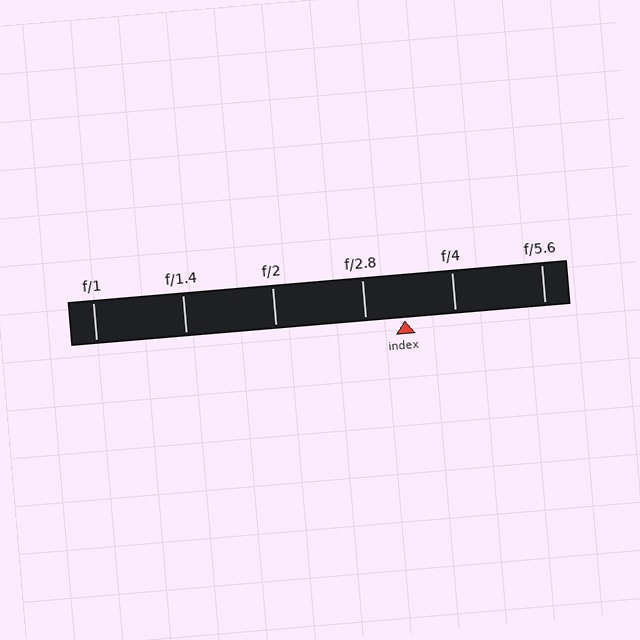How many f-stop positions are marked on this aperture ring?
There are 6 f-stop positions marked.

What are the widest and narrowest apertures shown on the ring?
The widest aperture shown is f/1 and the narrowest is f/5.6.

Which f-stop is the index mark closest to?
The index mark is closest to f/2.8.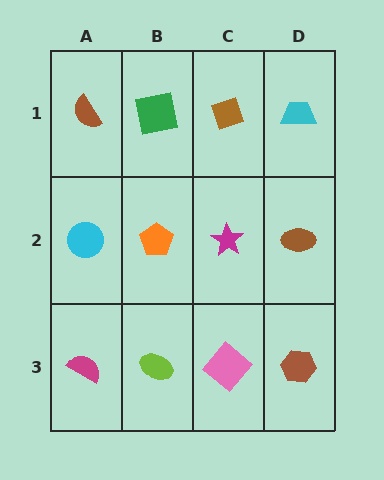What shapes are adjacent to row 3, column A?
A cyan circle (row 2, column A), a lime ellipse (row 3, column B).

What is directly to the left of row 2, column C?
An orange pentagon.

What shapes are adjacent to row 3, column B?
An orange pentagon (row 2, column B), a magenta semicircle (row 3, column A), a pink diamond (row 3, column C).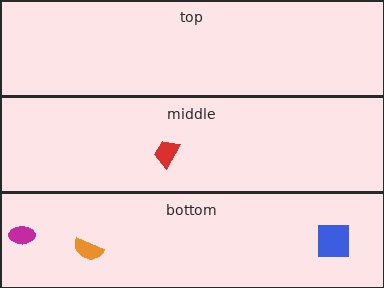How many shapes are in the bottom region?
3.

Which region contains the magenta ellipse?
The bottom region.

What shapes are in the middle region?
The red trapezoid.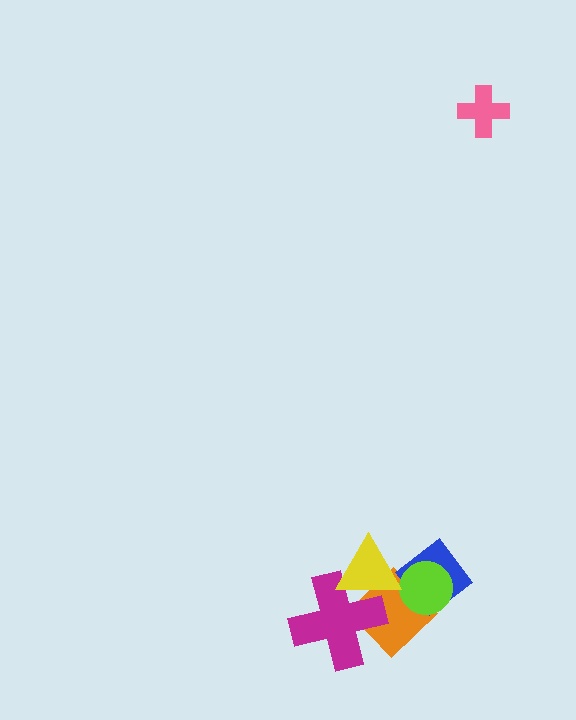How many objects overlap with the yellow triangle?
3 objects overlap with the yellow triangle.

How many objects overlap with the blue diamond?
3 objects overlap with the blue diamond.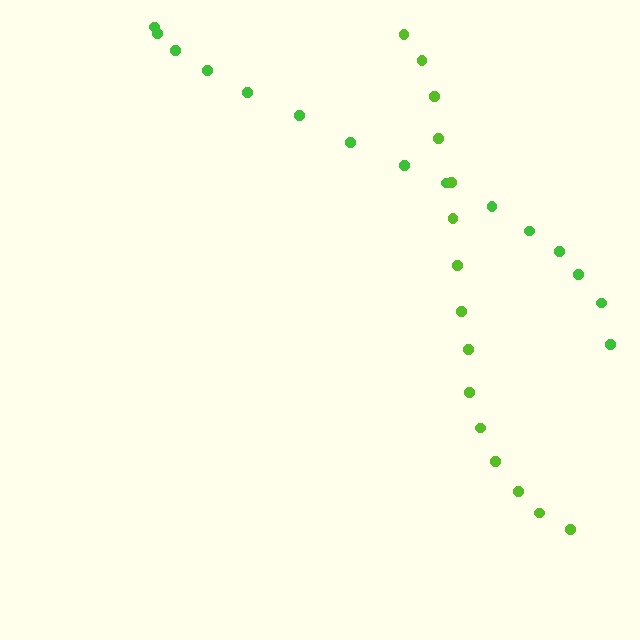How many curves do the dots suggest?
There are 2 distinct paths.